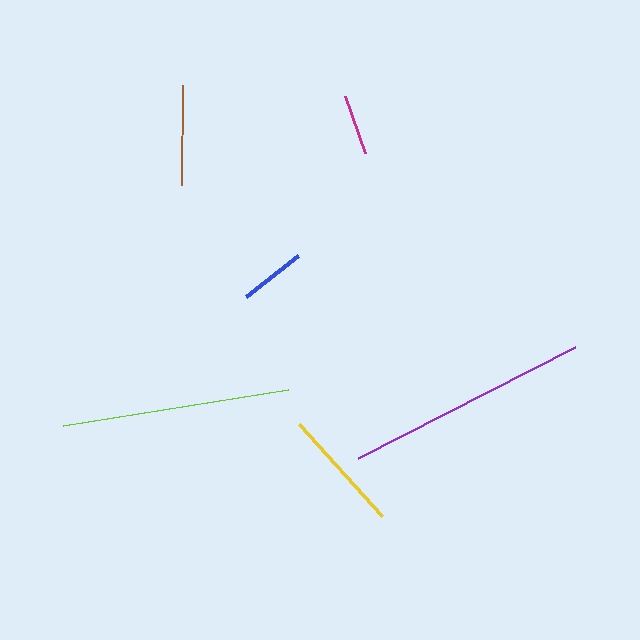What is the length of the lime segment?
The lime segment is approximately 228 pixels long.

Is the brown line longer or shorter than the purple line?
The purple line is longer than the brown line.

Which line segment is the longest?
The purple line is the longest at approximately 244 pixels.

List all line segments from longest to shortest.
From longest to shortest: purple, lime, yellow, brown, blue, magenta.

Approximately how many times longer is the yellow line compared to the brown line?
The yellow line is approximately 1.2 times the length of the brown line.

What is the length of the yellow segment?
The yellow segment is approximately 124 pixels long.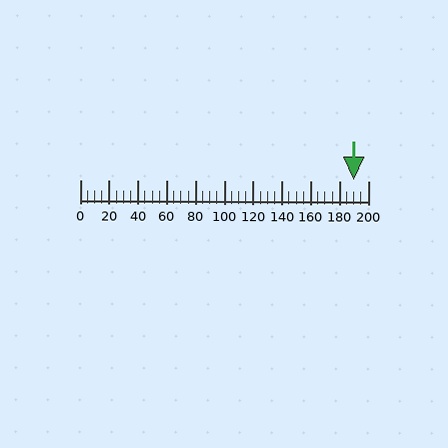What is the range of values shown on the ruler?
The ruler shows values from 0 to 200.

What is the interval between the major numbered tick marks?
The major tick marks are spaced 20 units apart.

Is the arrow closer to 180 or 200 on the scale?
The arrow is closer to 200.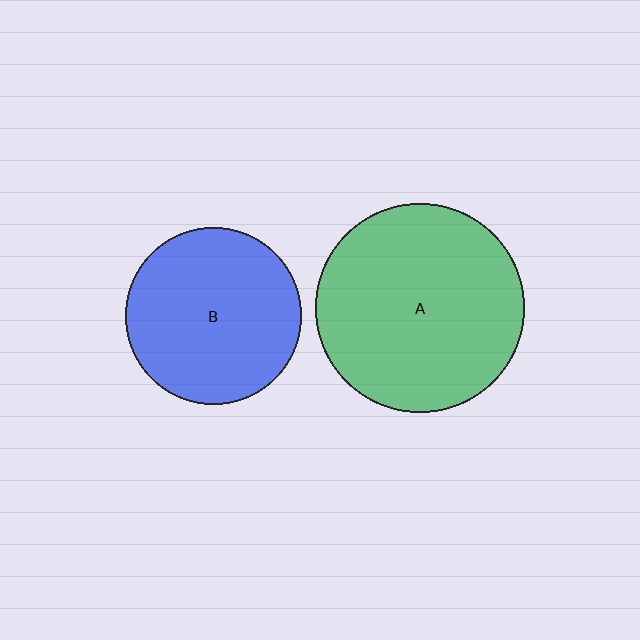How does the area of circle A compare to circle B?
Approximately 1.4 times.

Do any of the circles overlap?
No, none of the circles overlap.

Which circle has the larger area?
Circle A (green).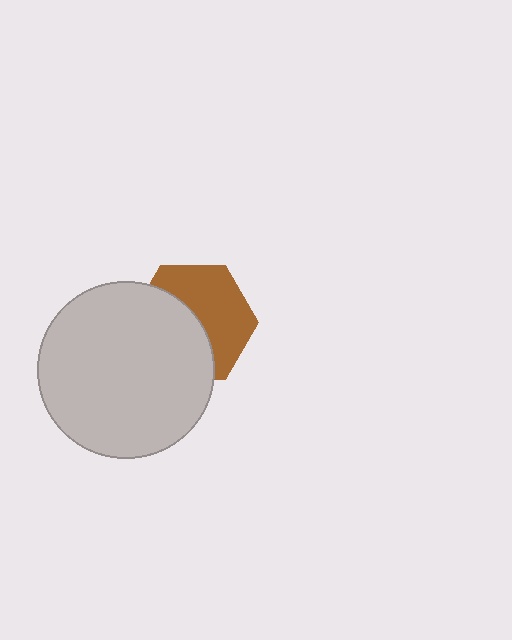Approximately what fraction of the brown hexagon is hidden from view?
Roughly 49% of the brown hexagon is hidden behind the light gray circle.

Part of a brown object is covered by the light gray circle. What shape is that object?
It is a hexagon.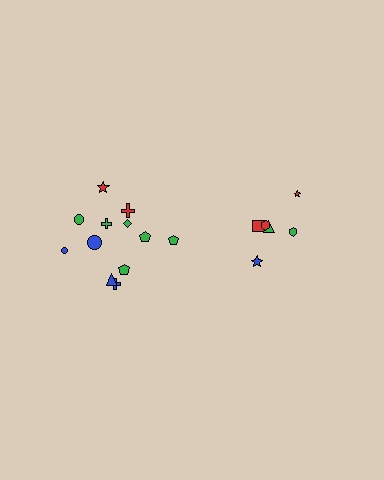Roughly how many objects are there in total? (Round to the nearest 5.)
Roughly 20 objects in total.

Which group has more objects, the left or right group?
The left group.